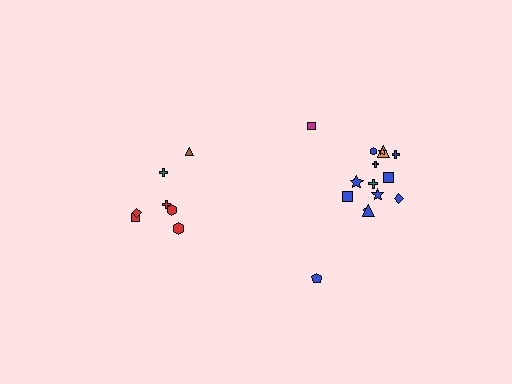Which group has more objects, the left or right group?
The right group.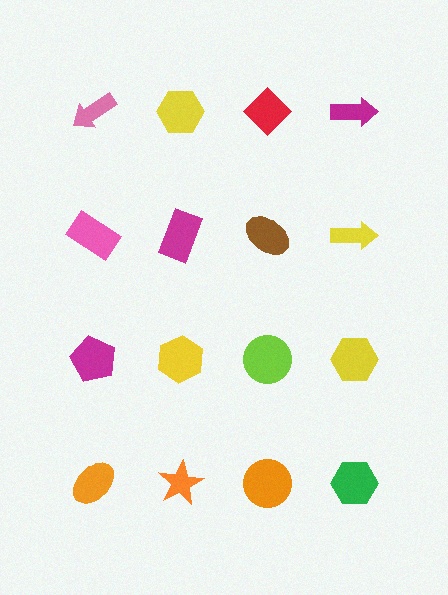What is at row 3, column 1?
A magenta pentagon.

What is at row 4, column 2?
An orange star.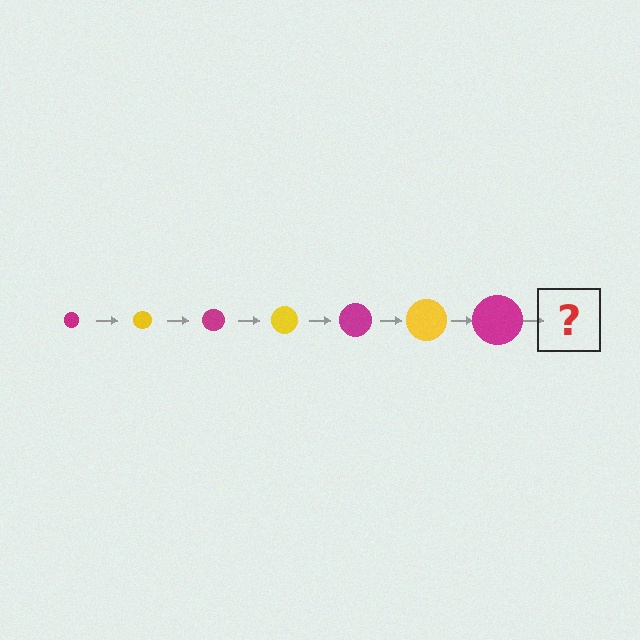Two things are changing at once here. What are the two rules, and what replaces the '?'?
The two rules are that the circle grows larger each step and the color cycles through magenta and yellow. The '?' should be a yellow circle, larger than the previous one.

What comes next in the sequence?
The next element should be a yellow circle, larger than the previous one.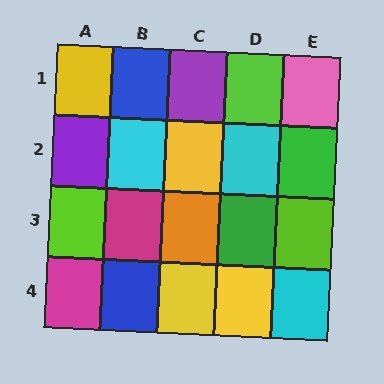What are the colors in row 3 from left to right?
Lime, magenta, orange, green, lime.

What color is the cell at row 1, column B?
Blue.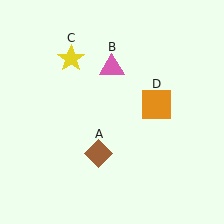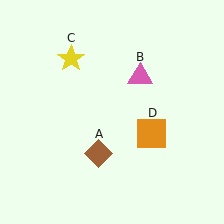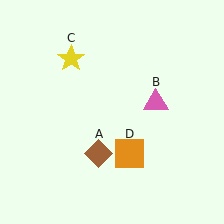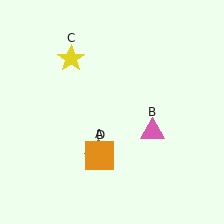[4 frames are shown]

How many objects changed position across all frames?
2 objects changed position: pink triangle (object B), orange square (object D).